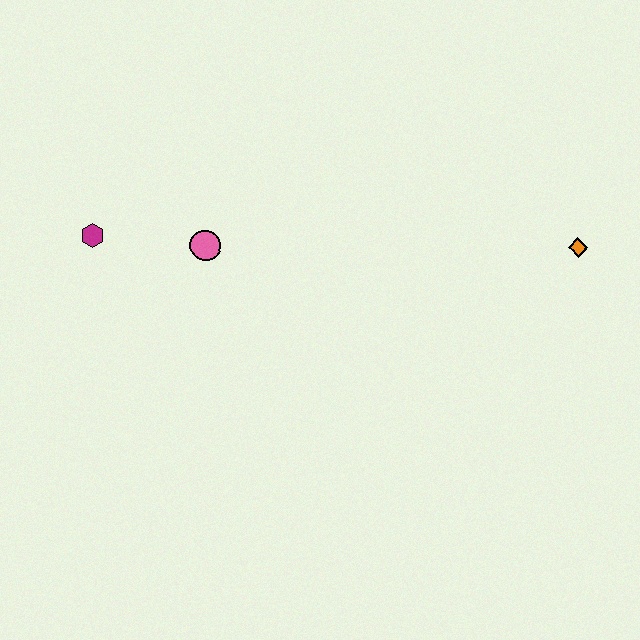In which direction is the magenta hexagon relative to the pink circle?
The magenta hexagon is to the left of the pink circle.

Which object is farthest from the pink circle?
The orange diamond is farthest from the pink circle.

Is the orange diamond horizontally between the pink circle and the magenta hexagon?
No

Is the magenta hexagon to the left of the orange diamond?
Yes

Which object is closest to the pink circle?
The magenta hexagon is closest to the pink circle.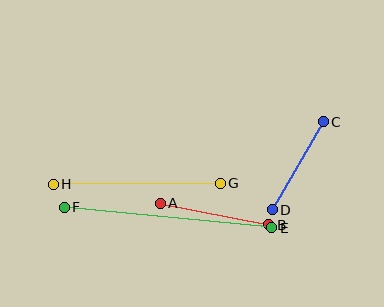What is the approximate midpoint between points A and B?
The midpoint is at approximately (214, 214) pixels.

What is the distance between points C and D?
The distance is approximately 101 pixels.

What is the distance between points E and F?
The distance is approximately 208 pixels.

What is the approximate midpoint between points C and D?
The midpoint is at approximately (298, 166) pixels.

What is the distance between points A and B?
The distance is approximately 111 pixels.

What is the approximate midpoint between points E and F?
The midpoint is at approximately (168, 218) pixels.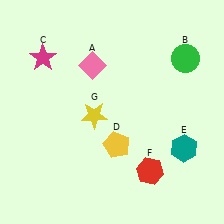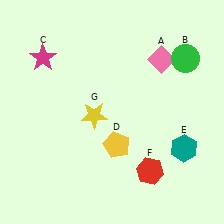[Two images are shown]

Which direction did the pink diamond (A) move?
The pink diamond (A) moved right.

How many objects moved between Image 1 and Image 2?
1 object moved between the two images.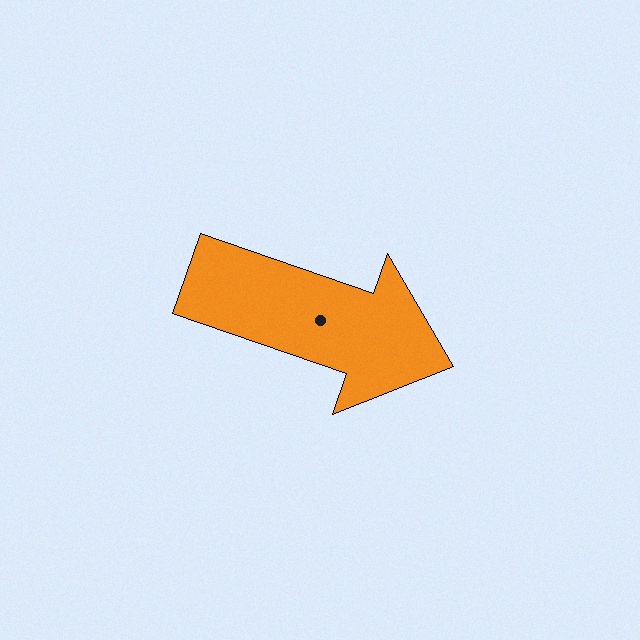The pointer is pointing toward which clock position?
Roughly 4 o'clock.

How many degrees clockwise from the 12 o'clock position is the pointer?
Approximately 109 degrees.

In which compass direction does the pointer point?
East.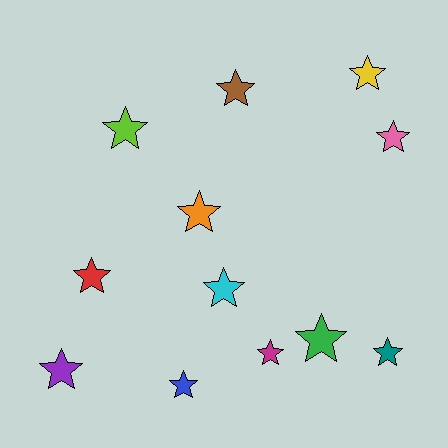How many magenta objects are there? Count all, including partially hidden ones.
There is 1 magenta object.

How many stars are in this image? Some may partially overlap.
There are 12 stars.